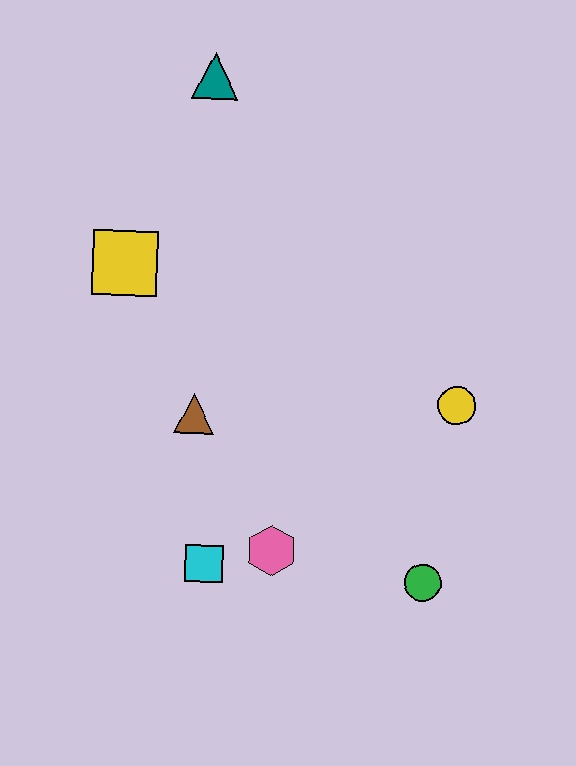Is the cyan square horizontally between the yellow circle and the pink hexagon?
No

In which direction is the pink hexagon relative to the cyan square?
The pink hexagon is to the right of the cyan square.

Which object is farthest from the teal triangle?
The green circle is farthest from the teal triangle.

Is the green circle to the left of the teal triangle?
No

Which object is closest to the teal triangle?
The yellow square is closest to the teal triangle.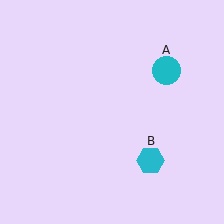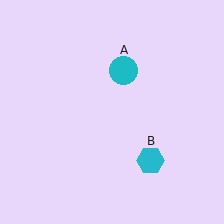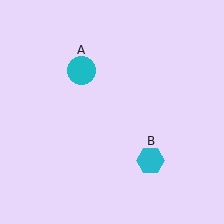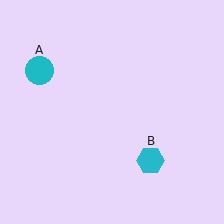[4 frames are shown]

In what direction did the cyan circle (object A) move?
The cyan circle (object A) moved left.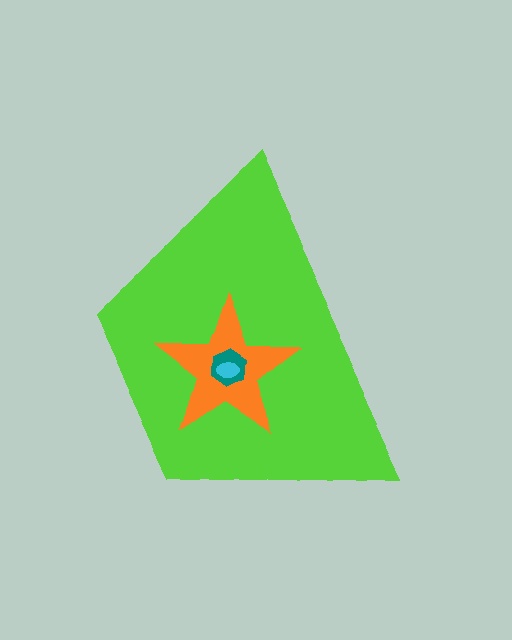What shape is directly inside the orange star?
The teal hexagon.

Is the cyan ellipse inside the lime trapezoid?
Yes.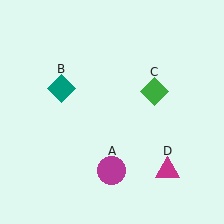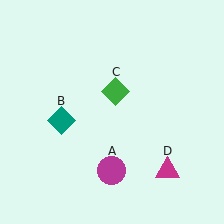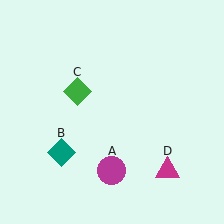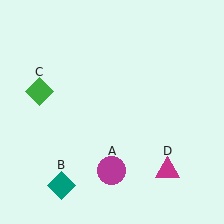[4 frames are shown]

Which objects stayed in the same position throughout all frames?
Magenta circle (object A) and magenta triangle (object D) remained stationary.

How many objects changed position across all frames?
2 objects changed position: teal diamond (object B), green diamond (object C).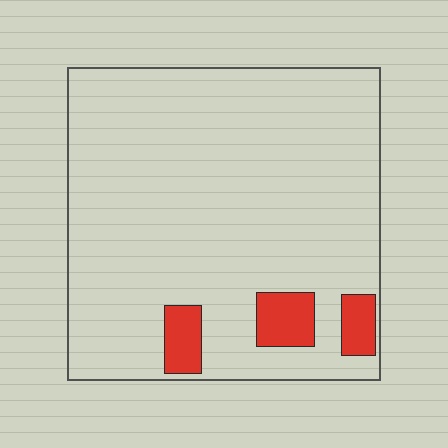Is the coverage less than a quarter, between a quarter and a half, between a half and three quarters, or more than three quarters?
Less than a quarter.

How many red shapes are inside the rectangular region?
3.